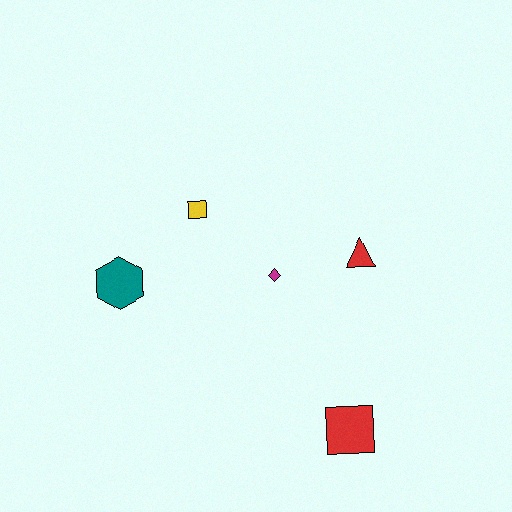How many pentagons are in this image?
There are no pentagons.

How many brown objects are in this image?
There are no brown objects.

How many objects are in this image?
There are 5 objects.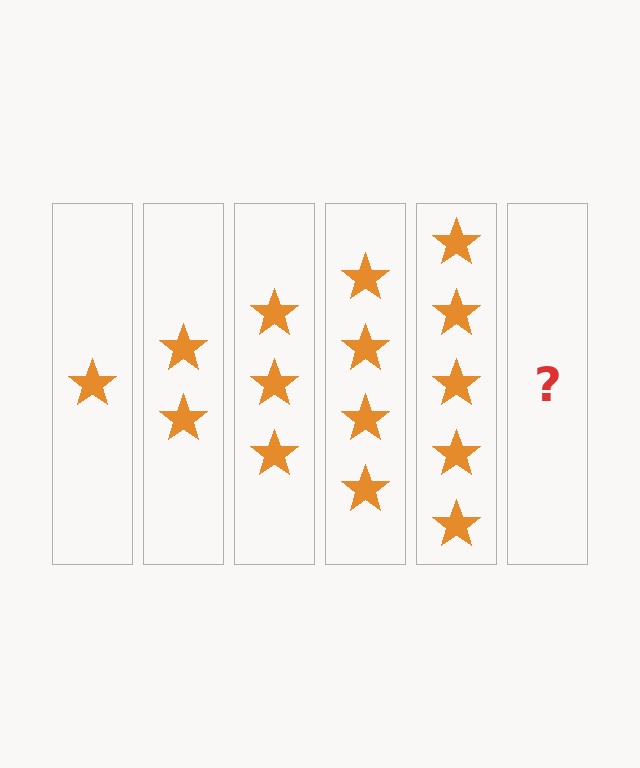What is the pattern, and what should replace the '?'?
The pattern is that each step adds one more star. The '?' should be 6 stars.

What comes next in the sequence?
The next element should be 6 stars.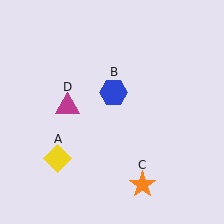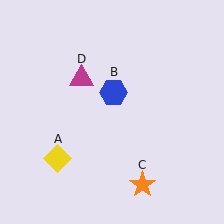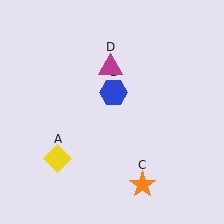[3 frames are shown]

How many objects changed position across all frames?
1 object changed position: magenta triangle (object D).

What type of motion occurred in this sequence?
The magenta triangle (object D) rotated clockwise around the center of the scene.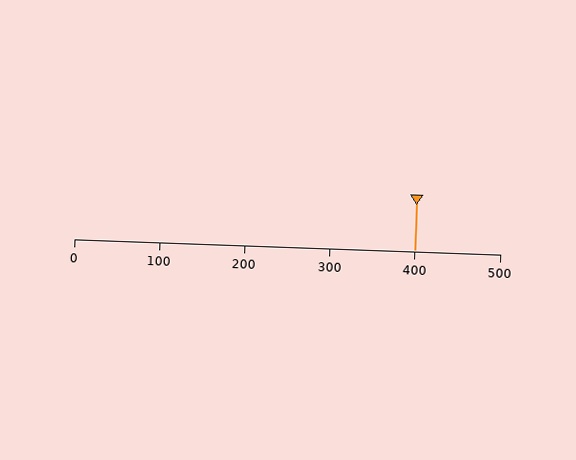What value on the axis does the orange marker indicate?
The marker indicates approximately 400.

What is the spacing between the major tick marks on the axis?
The major ticks are spaced 100 apart.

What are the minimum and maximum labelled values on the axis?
The axis runs from 0 to 500.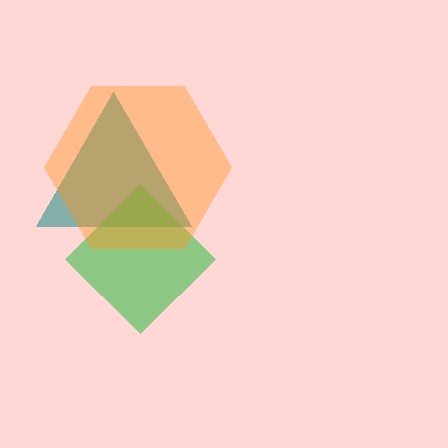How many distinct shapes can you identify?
There are 3 distinct shapes: a teal triangle, a green diamond, an orange hexagon.